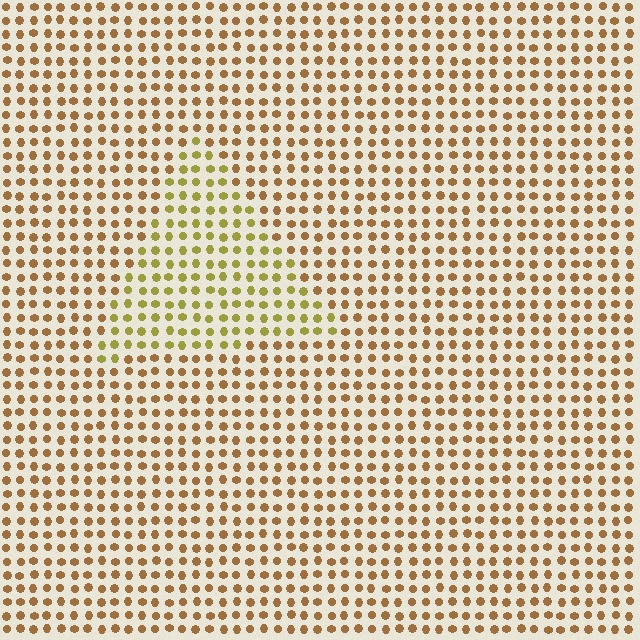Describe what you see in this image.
The image is filled with small brown elements in a uniform arrangement. A triangle-shaped region is visible where the elements are tinted to a slightly different hue, forming a subtle color boundary.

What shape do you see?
I see a triangle.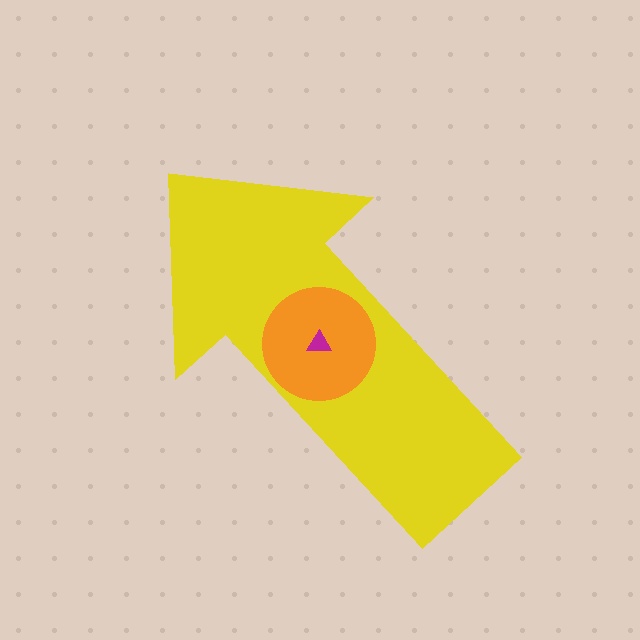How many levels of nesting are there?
3.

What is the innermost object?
The magenta triangle.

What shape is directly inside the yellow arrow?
The orange circle.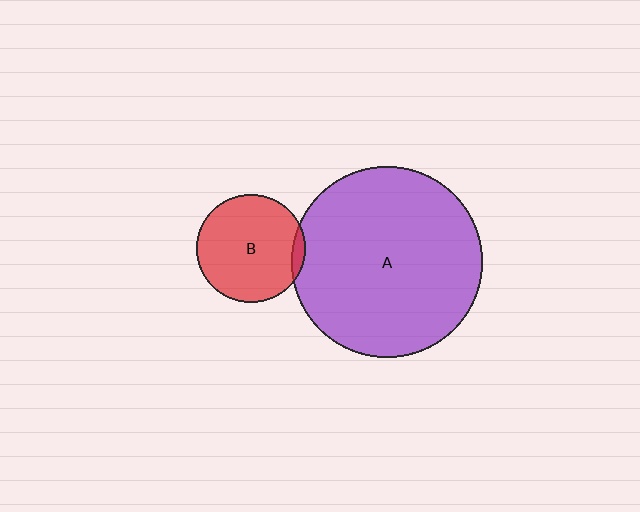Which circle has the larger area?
Circle A (purple).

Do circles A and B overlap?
Yes.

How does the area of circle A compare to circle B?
Approximately 3.1 times.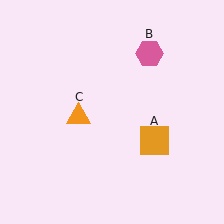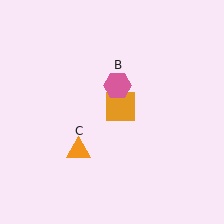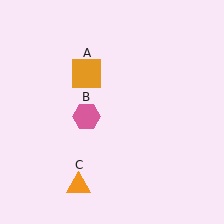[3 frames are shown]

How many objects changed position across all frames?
3 objects changed position: orange square (object A), pink hexagon (object B), orange triangle (object C).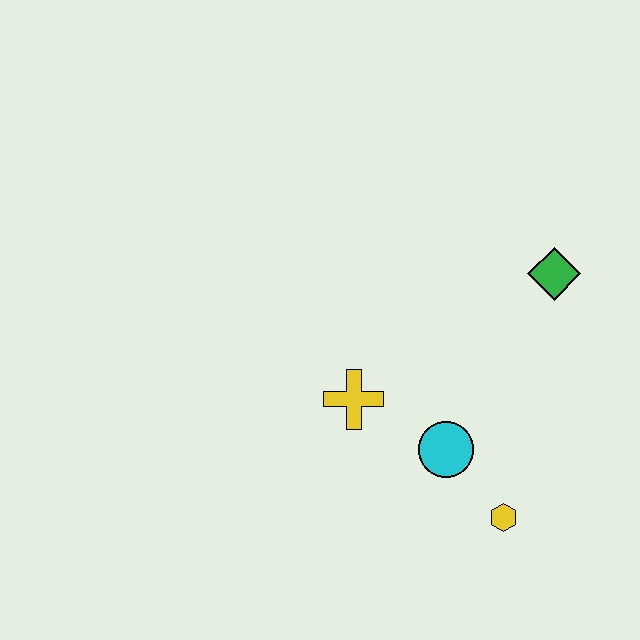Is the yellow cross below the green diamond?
Yes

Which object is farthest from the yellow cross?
The green diamond is farthest from the yellow cross.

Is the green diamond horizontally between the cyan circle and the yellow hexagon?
No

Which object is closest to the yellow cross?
The cyan circle is closest to the yellow cross.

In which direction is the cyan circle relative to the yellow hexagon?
The cyan circle is above the yellow hexagon.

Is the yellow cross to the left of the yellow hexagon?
Yes